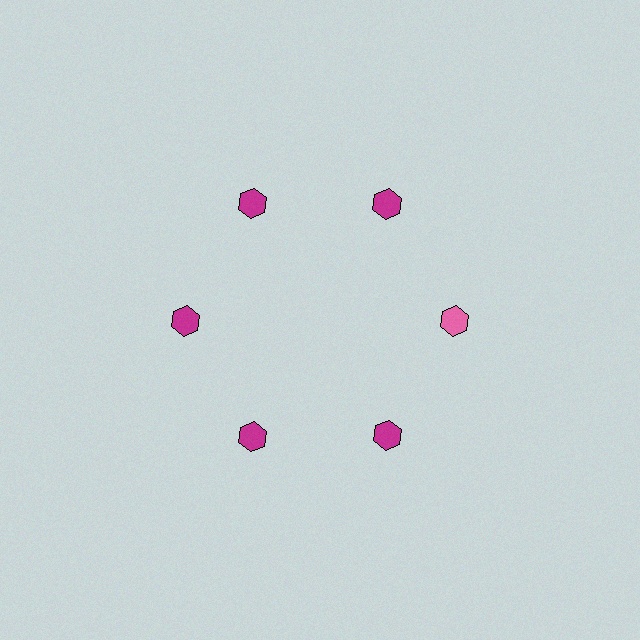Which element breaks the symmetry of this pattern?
The pink hexagon at roughly the 3 o'clock position breaks the symmetry. All other shapes are magenta hexagons.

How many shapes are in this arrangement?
There are 6 shapes arranged in a ring pattern.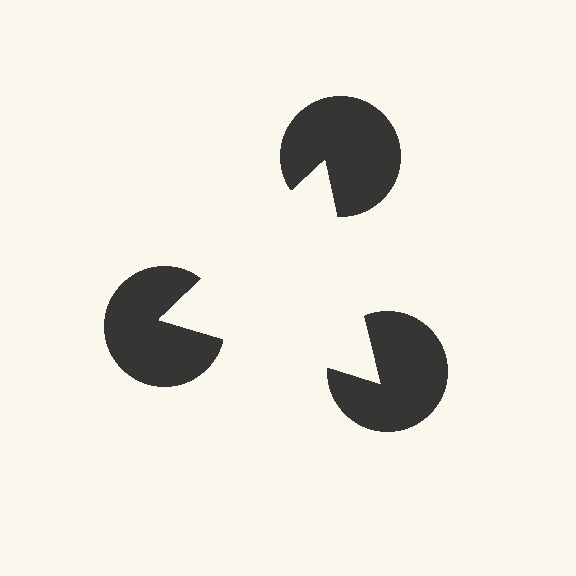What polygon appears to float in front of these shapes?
An illusory triangle — its edges are inferred from the aligned wedge cuts in the pac-man discs, not physically drawn.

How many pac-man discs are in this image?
There are 3 — one at each vertex of the illusory triangle.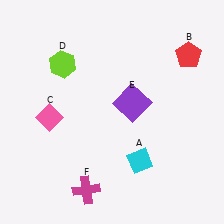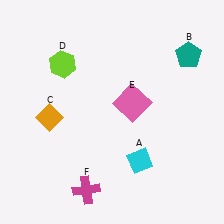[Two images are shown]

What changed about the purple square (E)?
In Image 1, E is purple. In Image 2, it changed to pink.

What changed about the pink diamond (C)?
In Image 1, C is pink. In Image 2, it changed to orange.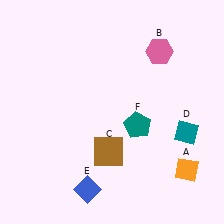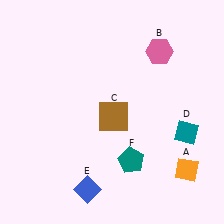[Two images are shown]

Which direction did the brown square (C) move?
The brown square (C) moved up.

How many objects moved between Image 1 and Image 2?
2 objects moved between the two images.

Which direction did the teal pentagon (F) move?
The teal pentagon (F) moved down.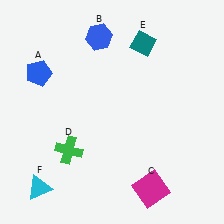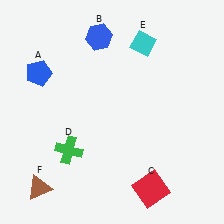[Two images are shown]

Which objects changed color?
C changed from magenta to red. E changed from teal to cyan. F changed from cyan to brown.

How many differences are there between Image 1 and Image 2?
There are 3 differences between the two images.